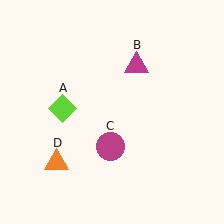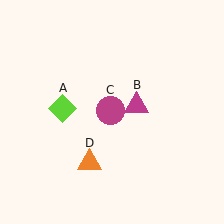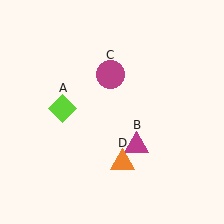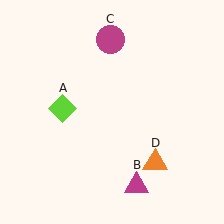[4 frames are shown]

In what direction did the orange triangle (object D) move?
The orange triangle (object D) moved right.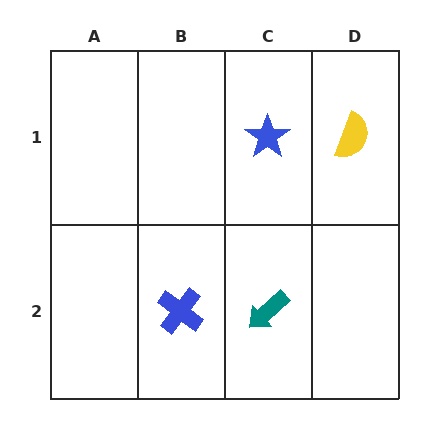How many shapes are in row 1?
2 shapes.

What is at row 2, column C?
A teal arrow.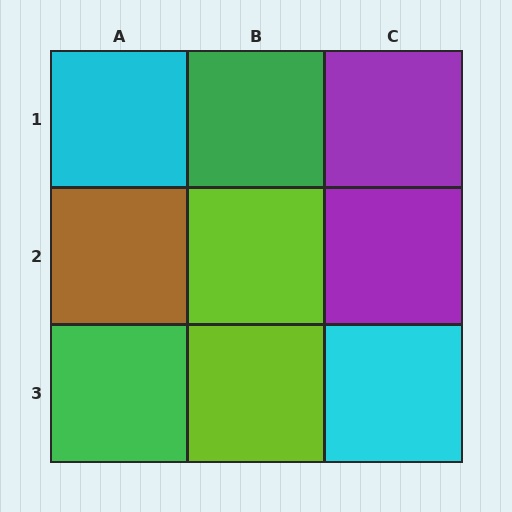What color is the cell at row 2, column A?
Brown.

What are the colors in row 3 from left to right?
Green, lime, cyan.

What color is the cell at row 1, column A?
Cyan.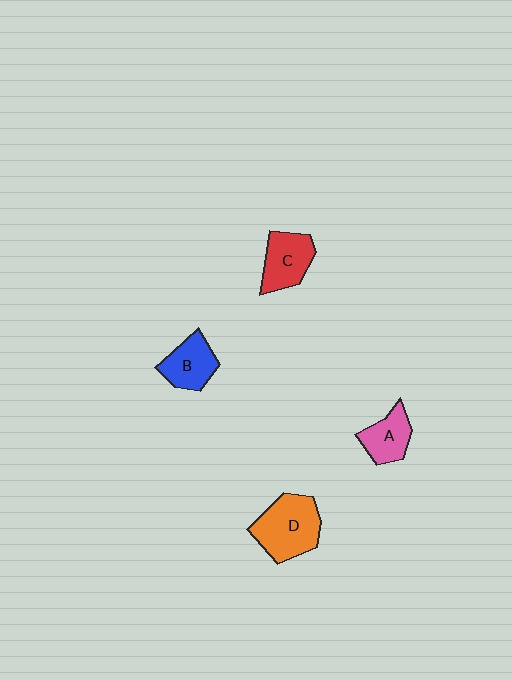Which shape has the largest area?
Shape D (orange).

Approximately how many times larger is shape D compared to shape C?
Approximately 1.4 times.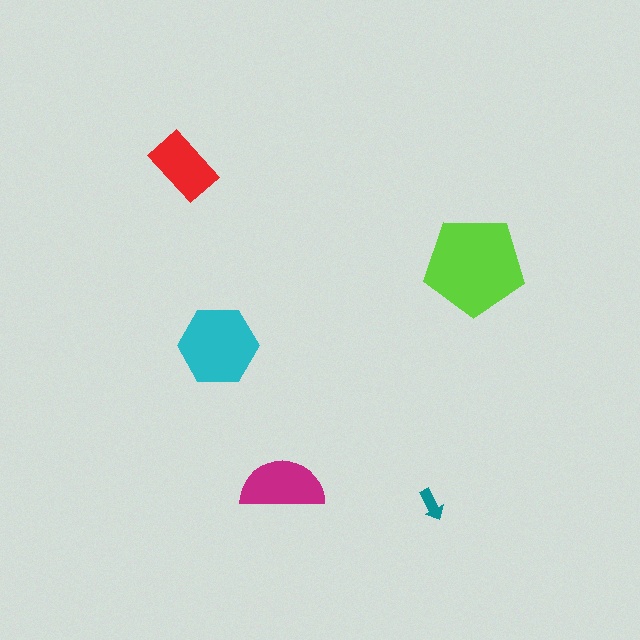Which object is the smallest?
The teal arrow.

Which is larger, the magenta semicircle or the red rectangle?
The magenta semicircle.